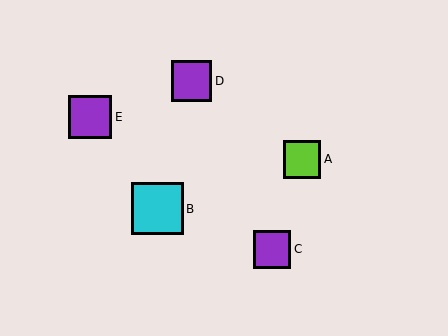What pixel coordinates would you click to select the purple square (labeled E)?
Click at (90, 117) to select the purple square E.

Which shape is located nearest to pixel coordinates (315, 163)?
The lime square (labeled A) at (302, 159) is nearest to that location.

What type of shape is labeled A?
Shape A is a lime square.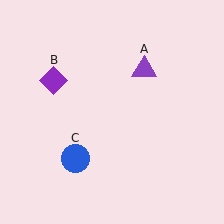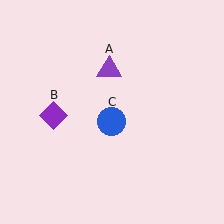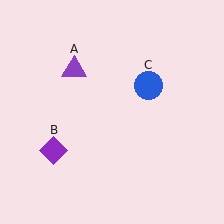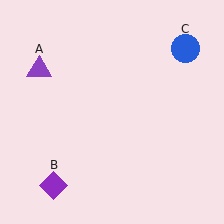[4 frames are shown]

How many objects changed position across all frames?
3 objects changed position: purple triangle (object A), purple diamond (object B), blue circle (object C).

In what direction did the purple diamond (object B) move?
The purple diamond (object B) moved down.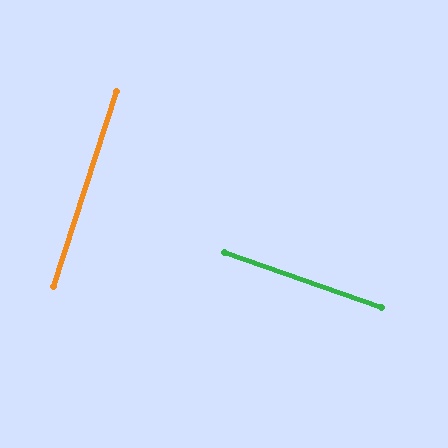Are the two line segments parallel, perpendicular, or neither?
Perpendicular — they meet at approximately 89°.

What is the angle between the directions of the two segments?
Approximately 89 degrees.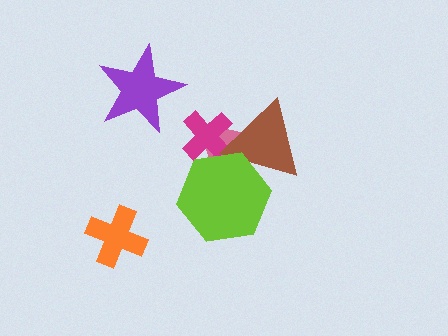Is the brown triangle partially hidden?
Yes, it is partially covered by another shape.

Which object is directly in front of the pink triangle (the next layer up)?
The magenta cross is directly in front of the pink triangle.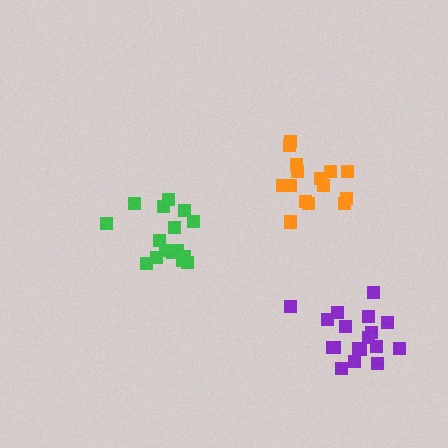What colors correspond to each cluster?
The clusters are colored: green, purple, orange.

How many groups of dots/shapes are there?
There are 3 groups.